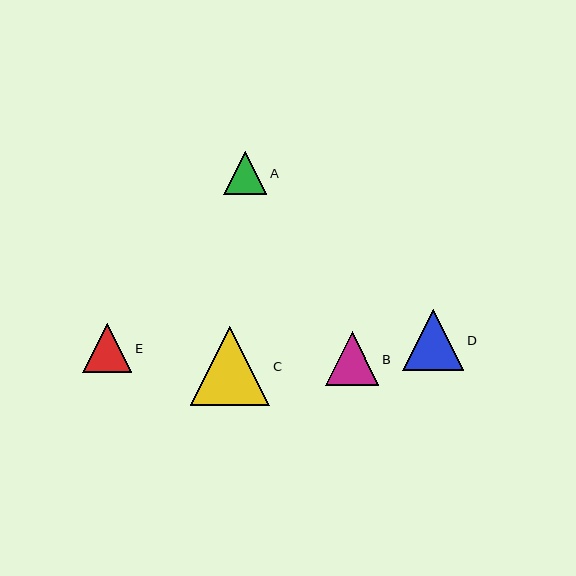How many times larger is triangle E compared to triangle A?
Triangle E is approximately 1.1 times the size of triangle A.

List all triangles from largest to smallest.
From largest to smallest: C, D, B, E, A.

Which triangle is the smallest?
Triangle A is the smallest with a size of approximately 44 pixels.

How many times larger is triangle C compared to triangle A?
Triangle C is approximately 1.8 times the size of triangle A.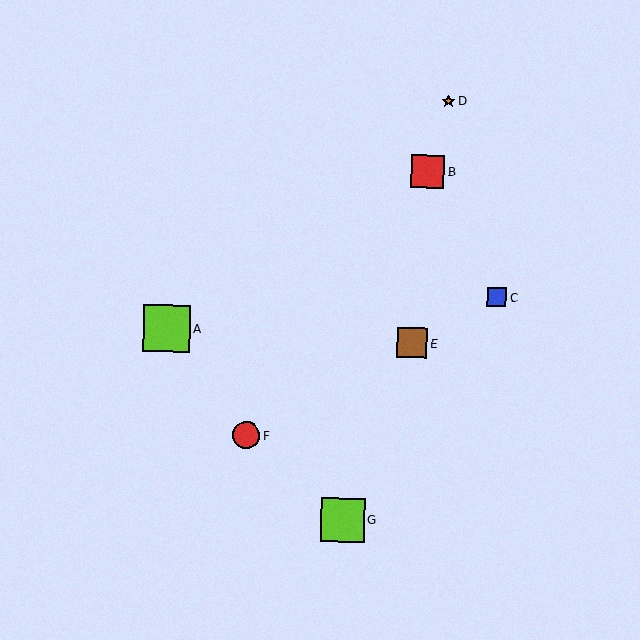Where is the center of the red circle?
The center of the red circle is at (246, 436).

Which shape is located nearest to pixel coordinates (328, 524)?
The lime square (labeled G) at (343, 520) is nearest to that location.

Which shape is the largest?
The lime square (labeled A) is the largest.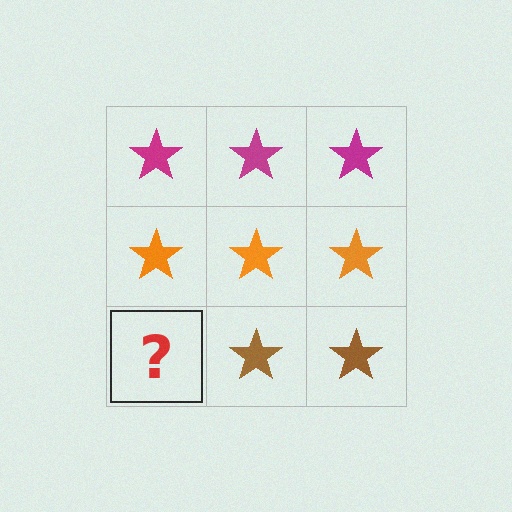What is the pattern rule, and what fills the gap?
The rule is that each row has a consistent color. The gap should be filled with a brown star.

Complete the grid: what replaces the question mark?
The question mark should be replaced with a brown star.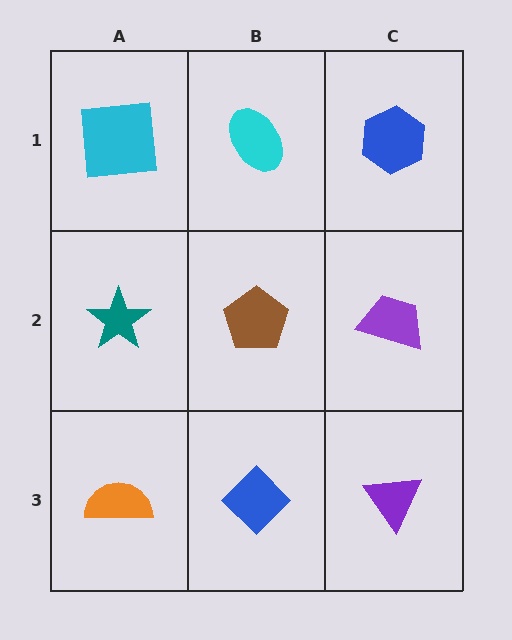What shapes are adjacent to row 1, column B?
A brown pentagon (row 2, column B), a cyan square (row 1, column A), a blue hexagon (row 1, column C).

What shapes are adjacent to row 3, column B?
A brown pentagon (row 2, column B), an orange semicircle (row 3, column A), a purple triangle (row 3, column C).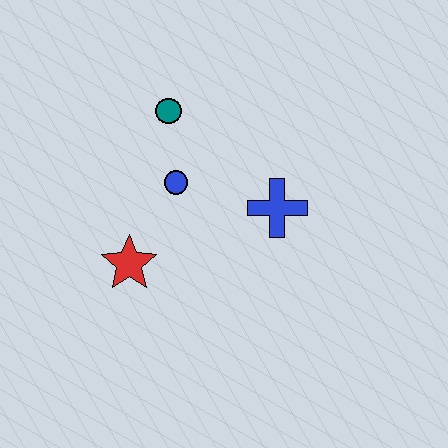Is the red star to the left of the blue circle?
Yes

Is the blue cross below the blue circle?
Yes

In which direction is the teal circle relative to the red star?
The teal circle is above the red star.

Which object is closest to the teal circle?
The blue circle is closest to the teal circle.